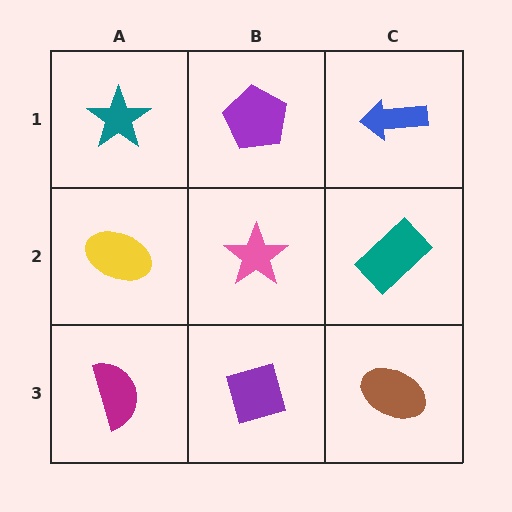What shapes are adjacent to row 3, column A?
A yellow ellipse (row 2, column A), a purple diamond (row 3, column B).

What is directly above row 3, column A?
A yellow ellipse.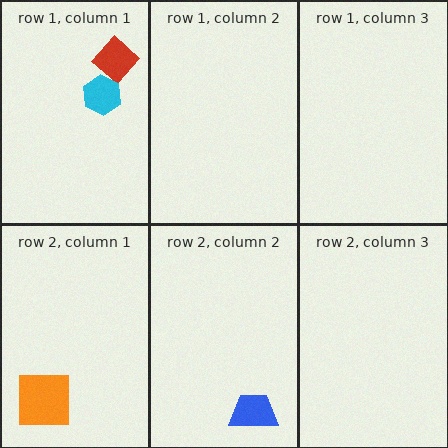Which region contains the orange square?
The row 2, column 1 region.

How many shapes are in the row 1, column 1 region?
2.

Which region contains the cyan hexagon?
The row 1, column 1 region.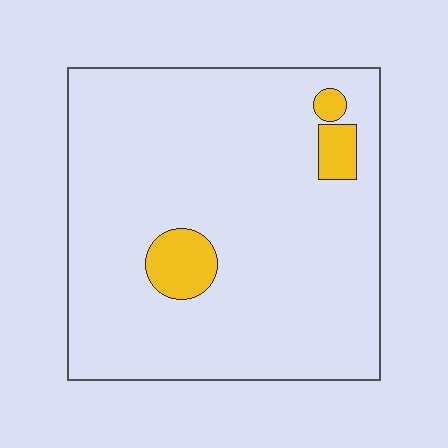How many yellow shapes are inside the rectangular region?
3.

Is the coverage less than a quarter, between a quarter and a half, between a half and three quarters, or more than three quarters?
Less than a quarter.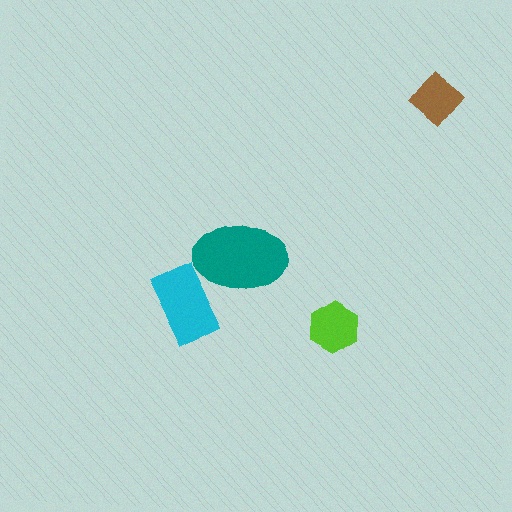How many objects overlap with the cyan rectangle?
1 object overlaps with the cyan rectangle.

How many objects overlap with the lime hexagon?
0 objects overlap with the lime hexagon.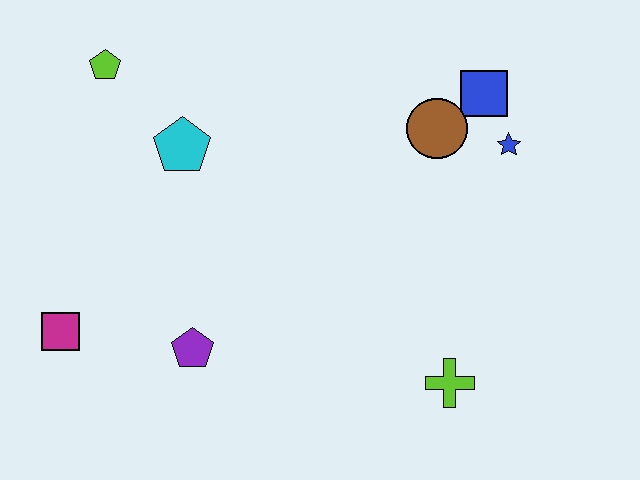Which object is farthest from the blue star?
The magenta square is farthest from the blue star.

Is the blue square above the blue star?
Yes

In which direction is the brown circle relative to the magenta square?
The brown circle is to the right of the magenta square.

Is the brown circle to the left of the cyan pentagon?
No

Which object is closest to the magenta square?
The purple pentagon is closest to the magenta square.